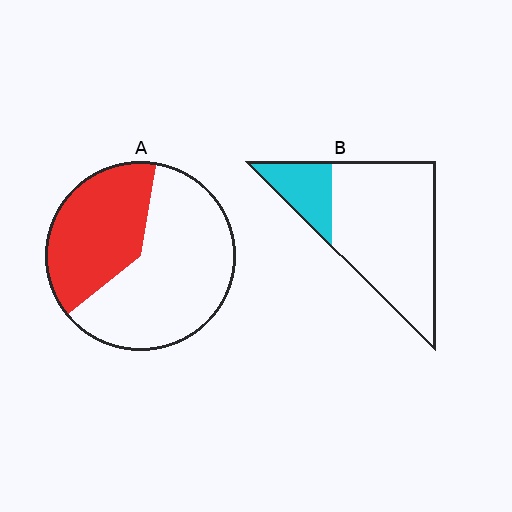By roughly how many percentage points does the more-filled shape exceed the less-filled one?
By roughly 20 percentage points (A over B).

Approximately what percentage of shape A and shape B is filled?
A is approximately 40% and B is approximately 20%.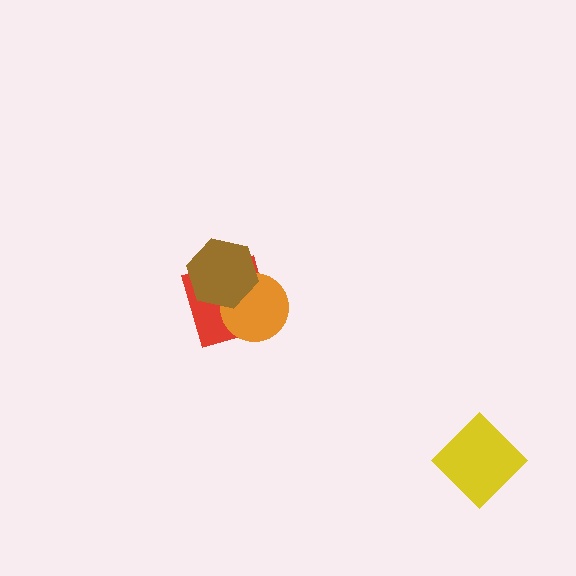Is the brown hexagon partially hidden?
No, no other shape covers it.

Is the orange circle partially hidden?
Yes, it is partially covered by another shape.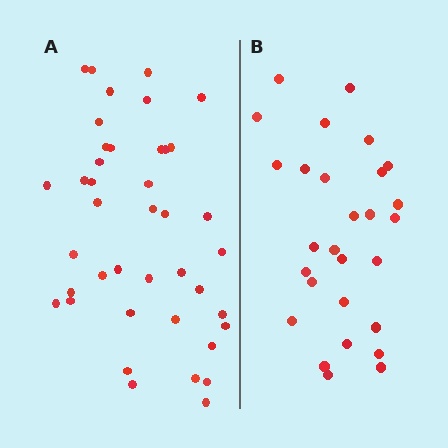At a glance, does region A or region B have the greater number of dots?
Region A (the left region) has more dots.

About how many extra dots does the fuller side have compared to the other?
Region A has approximately 15 more dots than region B.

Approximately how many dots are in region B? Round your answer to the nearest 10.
About 30 dots. (The exact count is 28, which rounds to 30.)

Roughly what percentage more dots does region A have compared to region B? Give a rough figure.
About 45% more.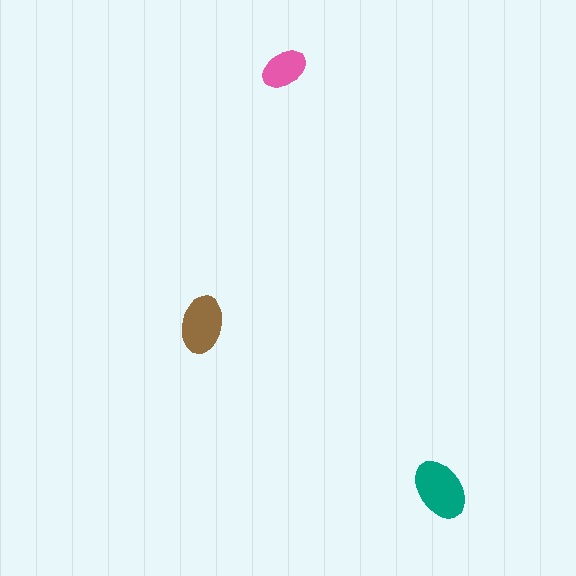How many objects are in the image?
There are 3 objects in the image.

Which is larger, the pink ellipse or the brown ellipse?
The brown one.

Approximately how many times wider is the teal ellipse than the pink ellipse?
About 1.5 times wider.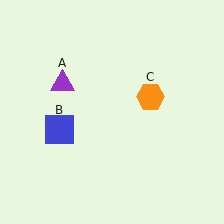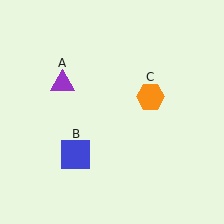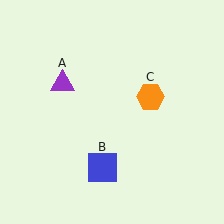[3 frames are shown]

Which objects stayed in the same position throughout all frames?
Purple triangle (object A) and orange hexagon (object C) remained stationary.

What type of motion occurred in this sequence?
The blue square (object B) rotated counterclockwise around the center of the scene.